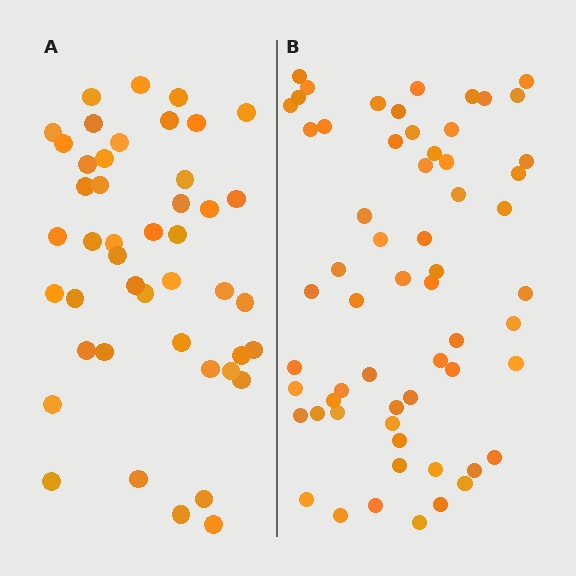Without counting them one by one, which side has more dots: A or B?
Region B (the right region) has more dots.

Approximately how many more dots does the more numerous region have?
Region B has approximately 15 more dots than region A.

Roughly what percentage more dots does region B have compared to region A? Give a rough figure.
About 35% more.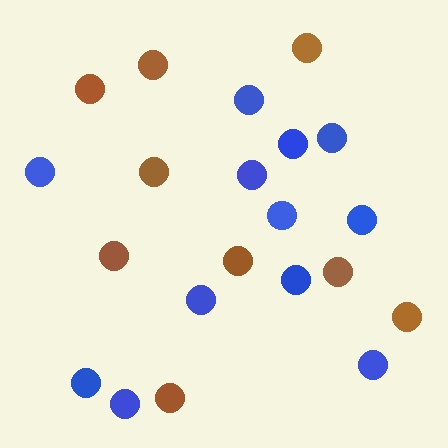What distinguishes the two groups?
There are 2 groups: one group of blue circles (12) and one group of brown circles (9).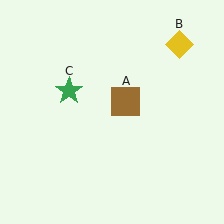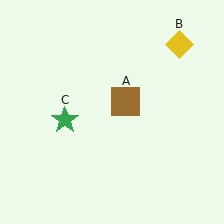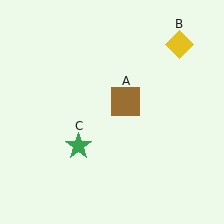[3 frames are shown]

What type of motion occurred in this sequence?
The green star (object C) rotated counterclockwise around the center of the scene.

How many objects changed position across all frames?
1 object changed position: green star (object C).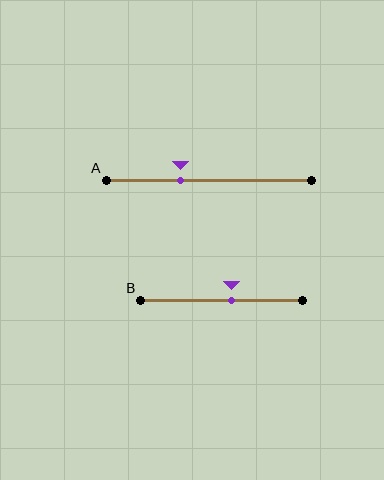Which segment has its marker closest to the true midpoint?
Segment B has its marker closest to the true midpoint.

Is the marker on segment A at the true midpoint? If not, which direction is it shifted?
No, the marker on segment A is shifted to the left by about 14% of the segment length.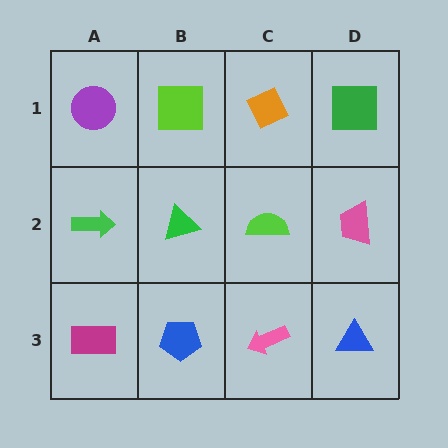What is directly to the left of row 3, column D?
A pink arrow.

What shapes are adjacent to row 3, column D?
A pink trapezoid (row 2, column D), a pink arrow (row 3, column C).